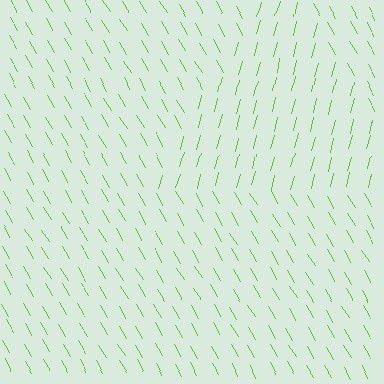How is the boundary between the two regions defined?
The boundary is defined purely by a change in line orientation (approximately 45 degrees difference). All lines are the same color and thickness.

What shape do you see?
I see a triangle.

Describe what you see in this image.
The image is filled with small lime line segments. A triangle region in the image has lines oriented differently from the surrounding lines, creating a visible texture boundary.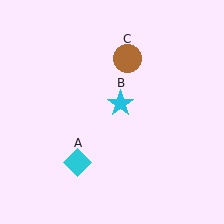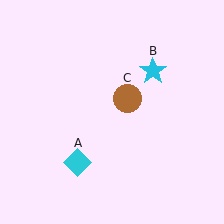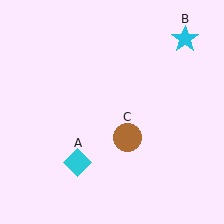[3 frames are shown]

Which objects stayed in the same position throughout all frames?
Cyan diamond (object A) remained stationary.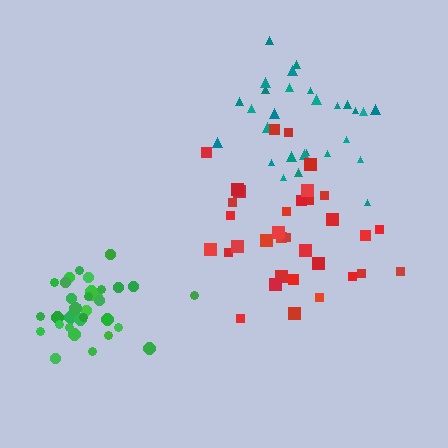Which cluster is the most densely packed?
Green.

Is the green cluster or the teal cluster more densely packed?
Green.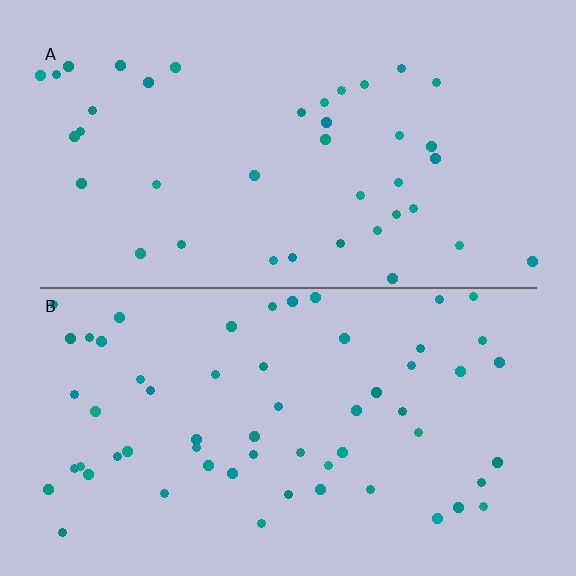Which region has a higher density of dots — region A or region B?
B (the bottom).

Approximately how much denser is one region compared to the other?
Approximately 1.5× — region B over region A.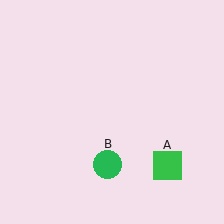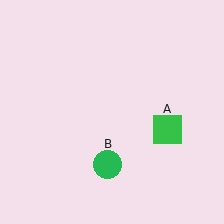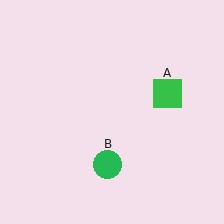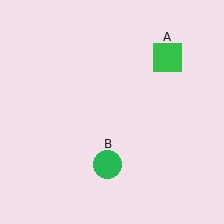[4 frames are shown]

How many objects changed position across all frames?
1 object changed position: green square (object A).